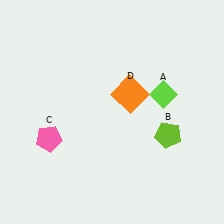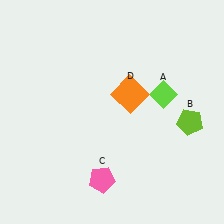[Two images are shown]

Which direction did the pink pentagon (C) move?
The pink pentagon (C) moved right.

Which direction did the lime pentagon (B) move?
The lime pentagon (B) moved right.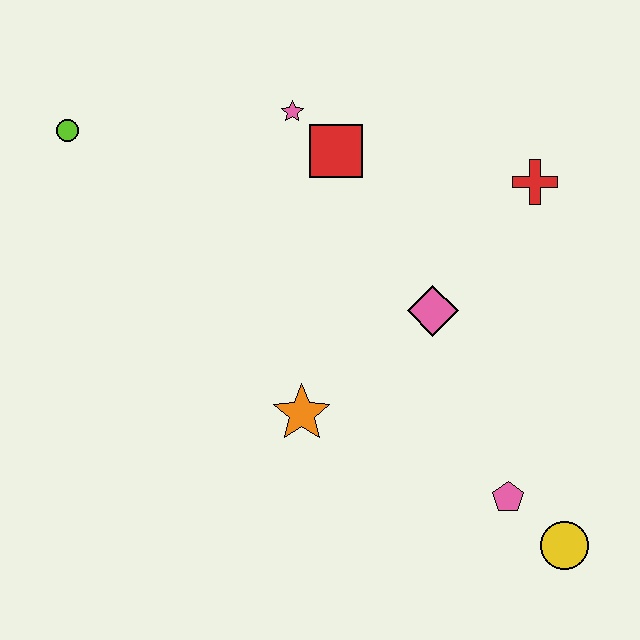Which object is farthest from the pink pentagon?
The lime circle is farthest from the pink pentagon.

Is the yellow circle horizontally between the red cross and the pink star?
No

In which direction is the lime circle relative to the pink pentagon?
The lime circle is to the left of the pink pentagon.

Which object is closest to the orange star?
The pink diamond is closest to the orange star.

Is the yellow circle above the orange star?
No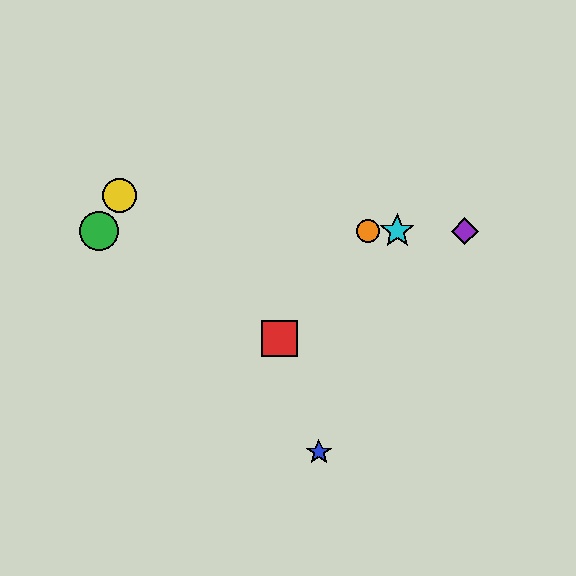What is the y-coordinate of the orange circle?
The orange circle is at y≈231.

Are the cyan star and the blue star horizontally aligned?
No, the cyan star is at y≈231 and the blue star is at y≈452.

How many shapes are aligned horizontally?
4 shapes (the green circle, the purple diamond, the orange circle, the cyan star) are aligned horizontally.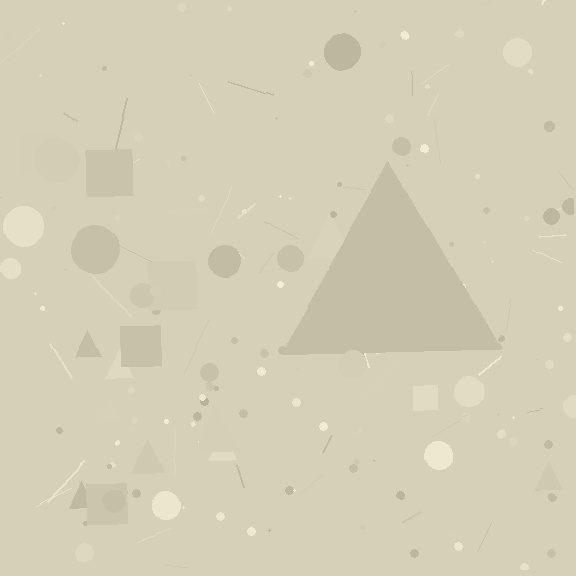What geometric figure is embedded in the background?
A triangle is embedded in the background.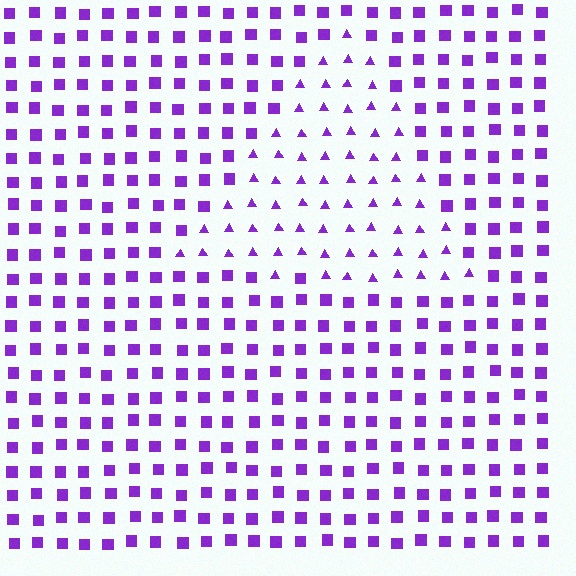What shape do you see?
I see a triangle.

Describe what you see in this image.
The image is filled with small purple elements arranged in a uniform grid. A triangle-shaped region contains triangles, while the surrounding area contains squares. The boundary is defined purely by the change in element shape.